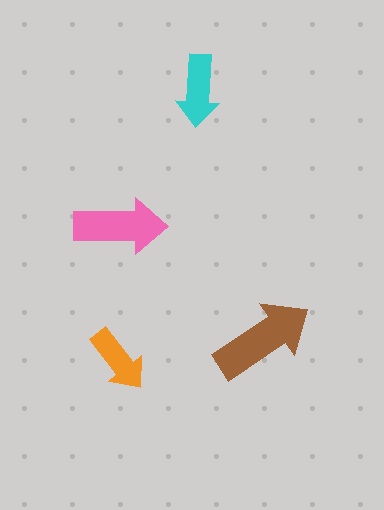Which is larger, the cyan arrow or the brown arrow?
The brown one.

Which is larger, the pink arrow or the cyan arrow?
The pink one.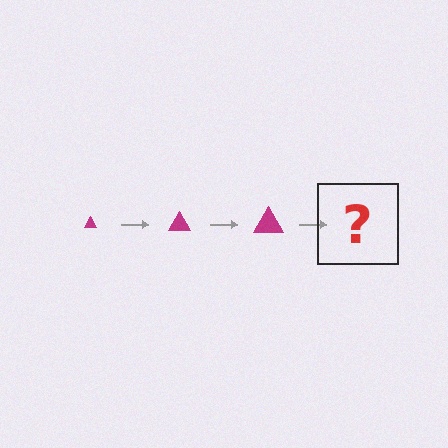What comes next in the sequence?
The next element should be a magenta triangle, larger than the previous one.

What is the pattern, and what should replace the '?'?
The pattern is that the triangle gets progressively larger each step. The '?' should be a magenta triangle, larger than the previous one.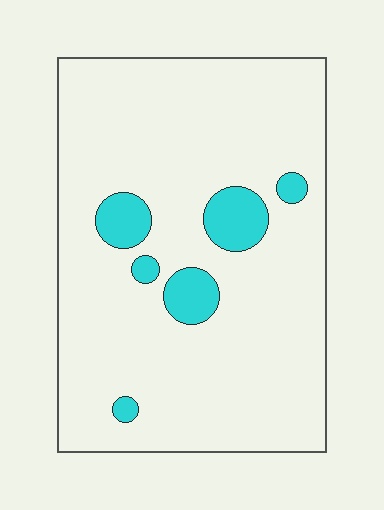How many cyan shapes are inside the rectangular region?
6.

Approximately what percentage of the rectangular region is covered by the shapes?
Approximately 10%.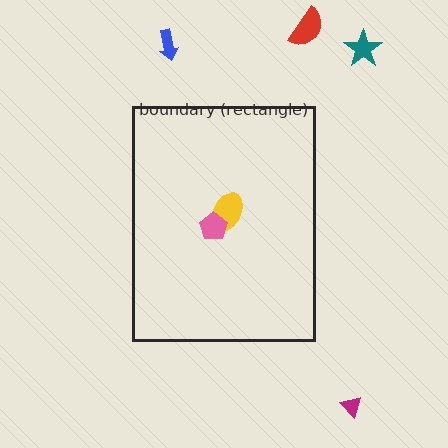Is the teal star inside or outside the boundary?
Outside.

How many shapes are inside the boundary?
2 inside, 4 outside.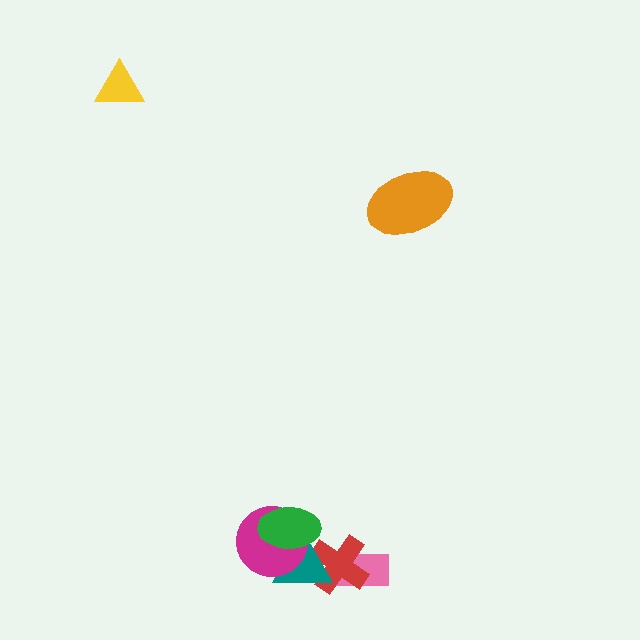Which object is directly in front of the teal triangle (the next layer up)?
The magenta circle is directly in front of the teal triangle.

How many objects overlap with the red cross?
2 objects overlap with the red cross.